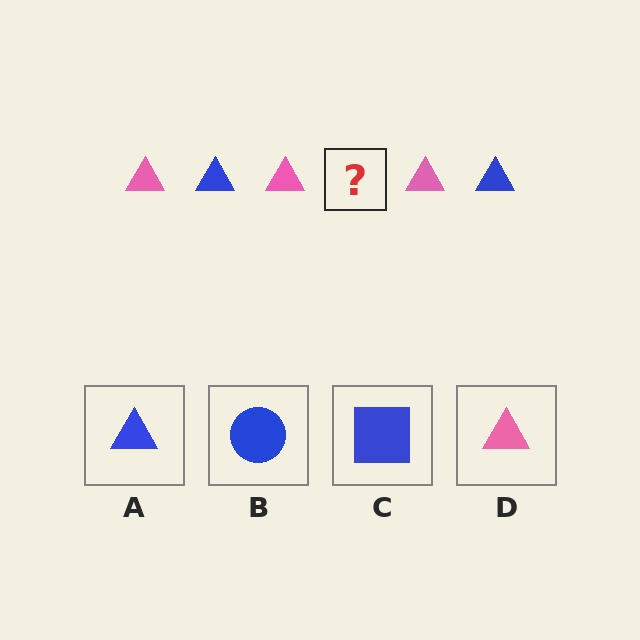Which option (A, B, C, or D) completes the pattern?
A.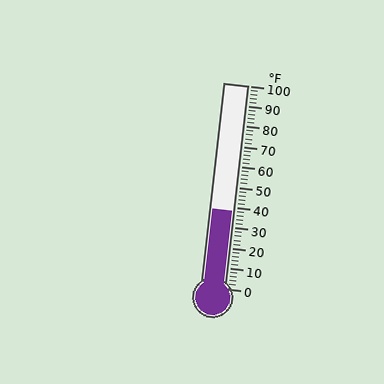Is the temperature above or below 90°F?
The temperature is below 90°F.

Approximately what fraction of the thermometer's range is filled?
The thermometer is filled to approximately 40% of its range.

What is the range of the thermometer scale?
The thermometer scale ranges from 0°F to 100°F.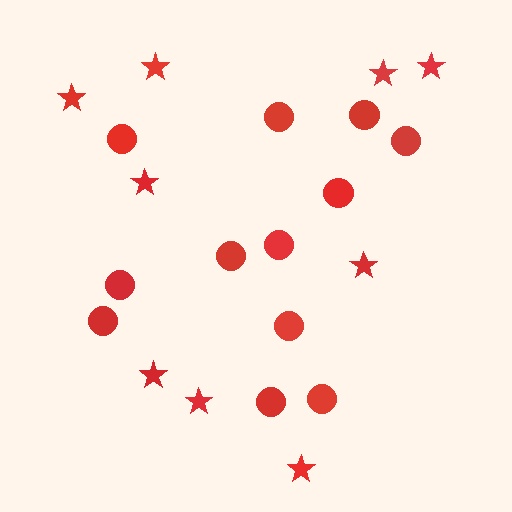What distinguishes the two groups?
There are 2 groups: one group of stars (9) and one group of circles (12).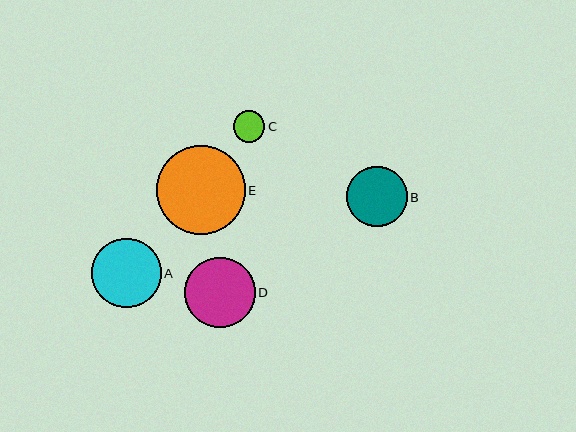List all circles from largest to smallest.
From largest to smallest: E, D, A, B, C.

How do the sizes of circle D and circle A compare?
Circle D and circle A are approximately the same size.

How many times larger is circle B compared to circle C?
Circle B is approximately 1.9 times the size of circle C.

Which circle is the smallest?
Circle C is the smallest with a size of approximately 32 pixels.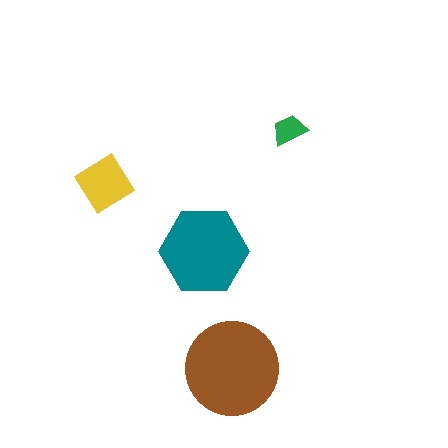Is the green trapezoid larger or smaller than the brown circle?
Smaller.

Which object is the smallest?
The green trapezoid.